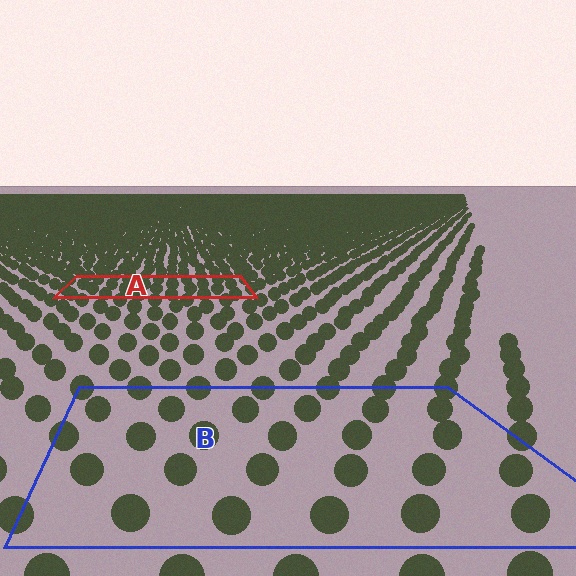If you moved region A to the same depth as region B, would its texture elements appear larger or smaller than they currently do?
They would appear larger. At a closer depth, the same texture elements are projected at a bigger on-screen size.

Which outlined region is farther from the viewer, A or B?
Region A is farther from the viewer — the texture elements inside it appear smaller and more densely packed.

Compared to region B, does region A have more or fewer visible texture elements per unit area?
Region A has more texture elements per unit area — they are packed more densely because it is farther away.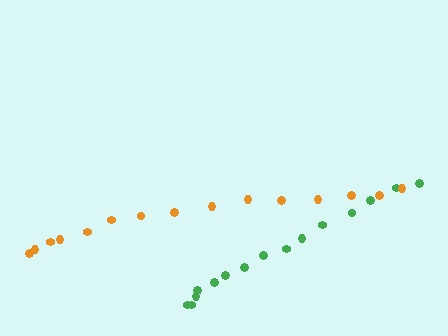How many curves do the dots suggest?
There are 2 distinct paths.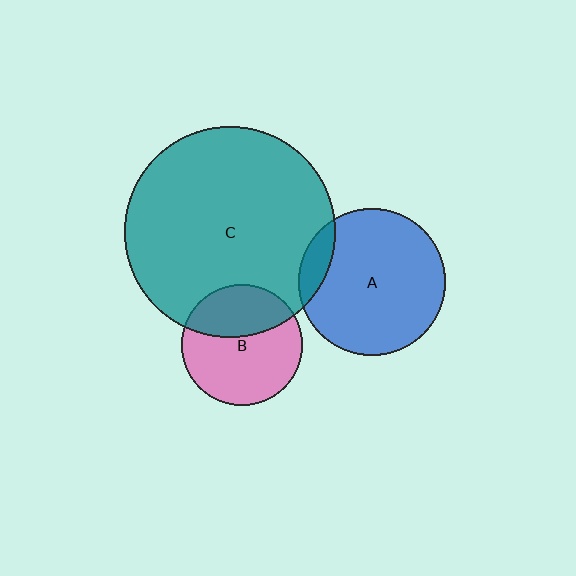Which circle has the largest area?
Circle C (teal).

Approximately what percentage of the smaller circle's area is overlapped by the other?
Approximately 35%.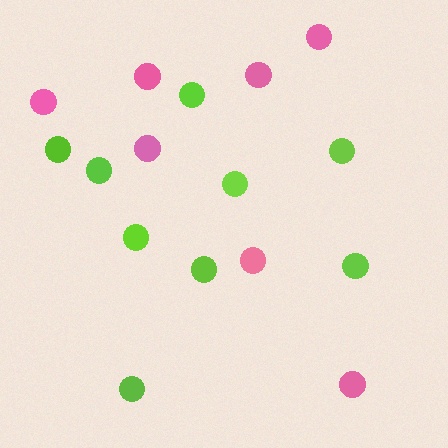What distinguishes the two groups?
There are 2 groups: one group of pink circles (7) and one group of lime circles (9).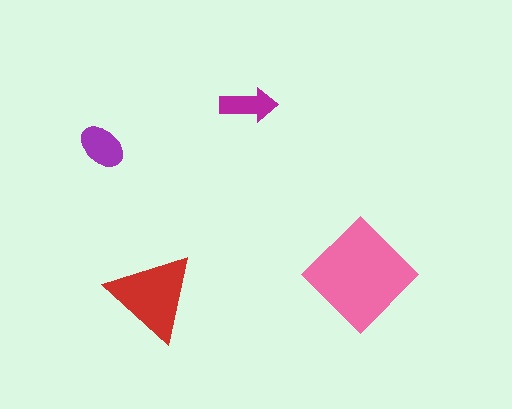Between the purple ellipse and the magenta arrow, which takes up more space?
The purple ellipse.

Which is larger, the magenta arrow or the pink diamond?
The pink diamond.